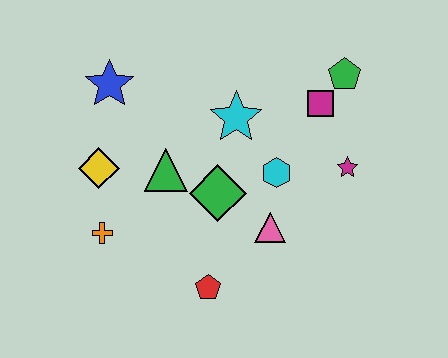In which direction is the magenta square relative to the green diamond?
The magenta square is to the right of the green diamond.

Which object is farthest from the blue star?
The magenta star is farthest from the blue star.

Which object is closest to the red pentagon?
The pink triangle is closest to the red pentagon.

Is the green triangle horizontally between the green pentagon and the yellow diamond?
Yes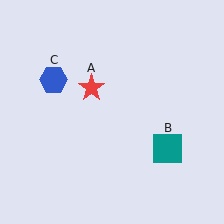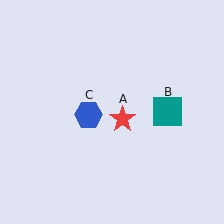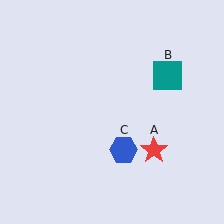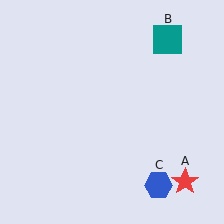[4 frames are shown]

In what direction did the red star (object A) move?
The red star (object A) moved down and to the right.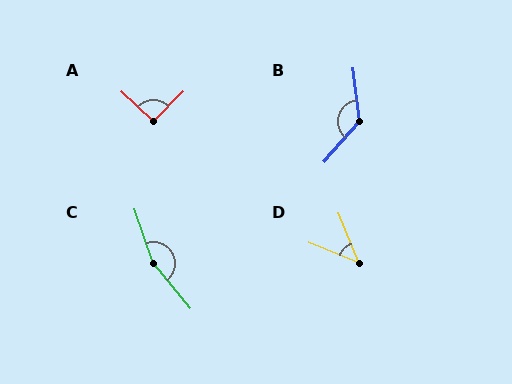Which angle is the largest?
C, at approximately 159 degrees.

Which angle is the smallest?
D, at approximately 46 degrees.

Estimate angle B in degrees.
Approximately 132 degrees.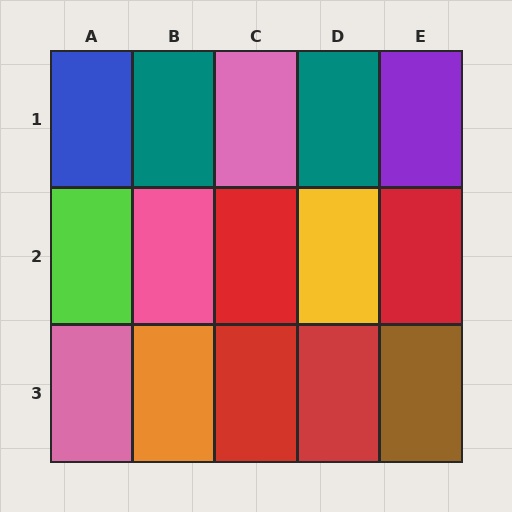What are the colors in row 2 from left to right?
Lime, pink, red, yellow, red.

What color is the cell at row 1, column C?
Pink.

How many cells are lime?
1 cell is lime.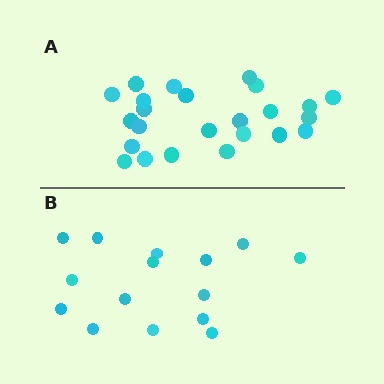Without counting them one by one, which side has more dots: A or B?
Region A (the top region) has more dots.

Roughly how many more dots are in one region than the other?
Region A has roughly 8 or so more dots than region B.